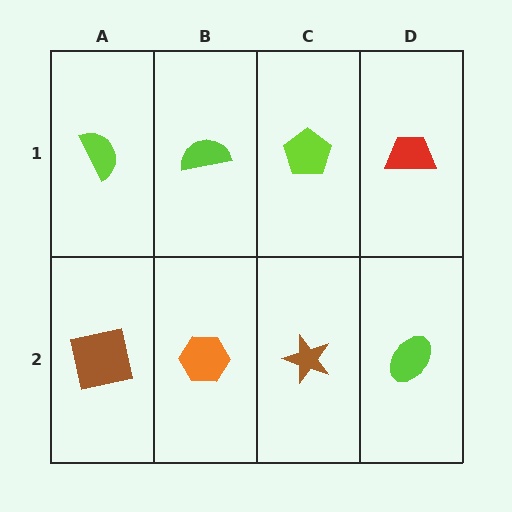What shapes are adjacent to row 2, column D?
A red trapezoid (row 1, column D), a brown star (row 2, column C).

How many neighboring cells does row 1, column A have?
2.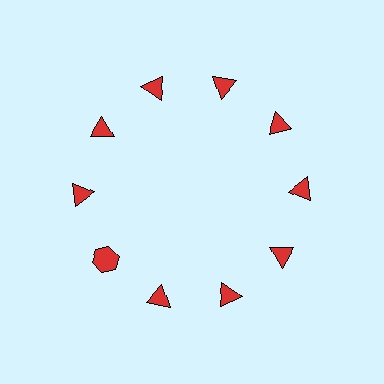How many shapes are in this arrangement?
There are 10 shapes arranged in a ring pattern.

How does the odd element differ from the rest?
It has a different shape: hexagon instead of triangle.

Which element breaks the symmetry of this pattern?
The red hexagon at roughly the 8 o'clock position breaks the symmetry. All other shapes are red triangles.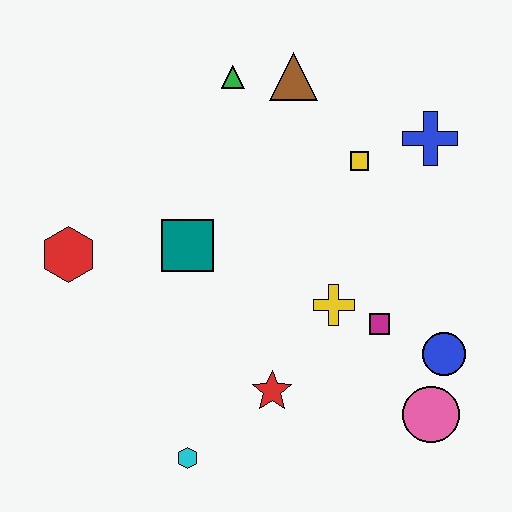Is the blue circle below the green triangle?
Yes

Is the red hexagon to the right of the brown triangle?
No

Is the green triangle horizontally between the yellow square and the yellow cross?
No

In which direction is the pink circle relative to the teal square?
The pink circle is to the right of the teal square.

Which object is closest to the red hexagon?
The teal square is closest to the red hexagon.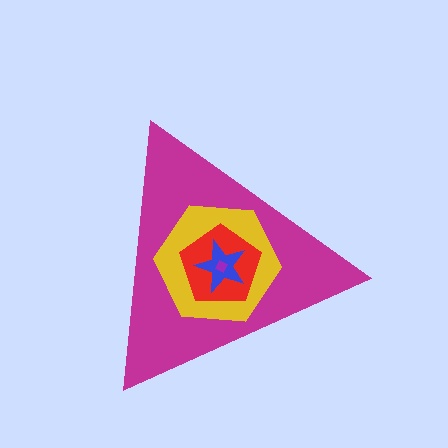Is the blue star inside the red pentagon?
Yes.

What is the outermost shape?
The magenta triangle.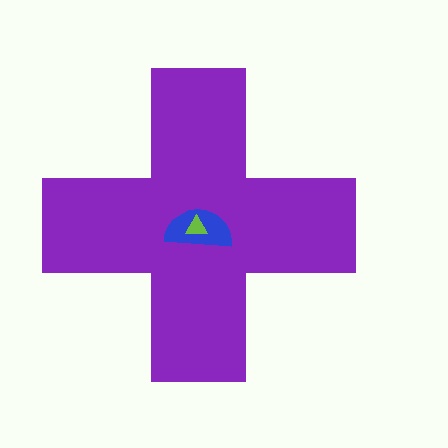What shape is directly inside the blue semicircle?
The lime triangle.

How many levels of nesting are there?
3.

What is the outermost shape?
The purple cross.